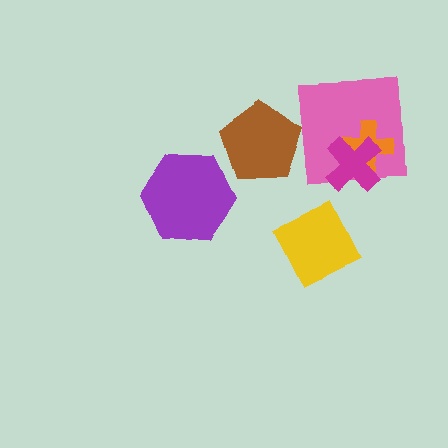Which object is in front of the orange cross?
The magenta cross is in front of the orange cross.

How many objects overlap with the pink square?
2 objects overlap with the pink square.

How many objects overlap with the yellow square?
0 objects overlap with the yellow square.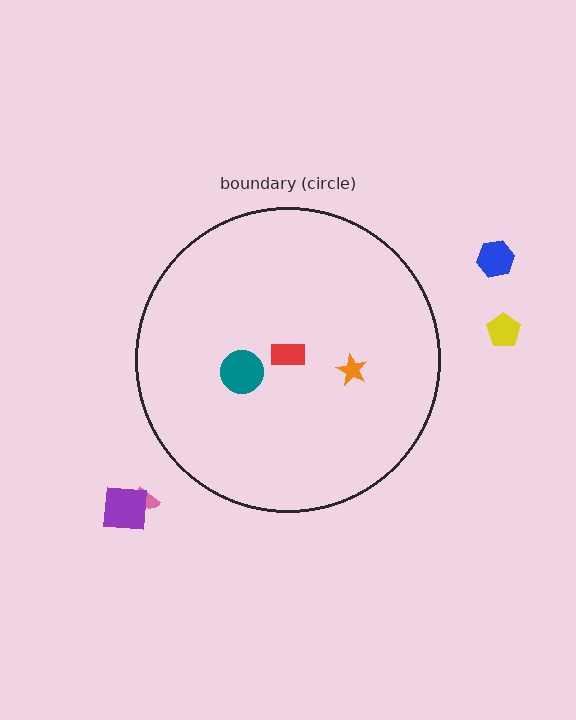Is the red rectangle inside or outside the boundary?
Inside.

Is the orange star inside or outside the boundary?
Inside.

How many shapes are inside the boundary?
3 inside, 4 outside.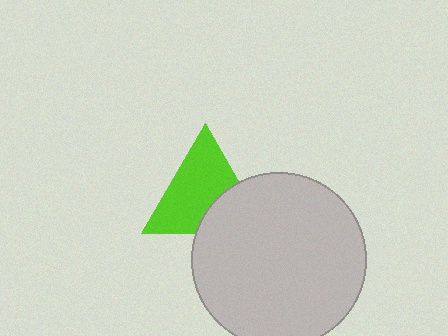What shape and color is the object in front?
The object in front is a light gray circle.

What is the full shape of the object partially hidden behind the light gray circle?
The partially hidden object is a lime triangle.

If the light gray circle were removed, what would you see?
You would see the complete lime triangle.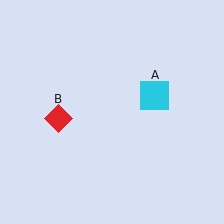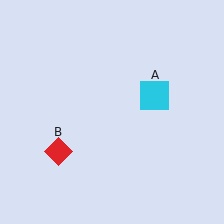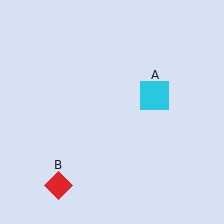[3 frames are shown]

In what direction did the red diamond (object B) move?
The red diamond (object B) moved down.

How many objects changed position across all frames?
1 object changed position: red diamond (object B).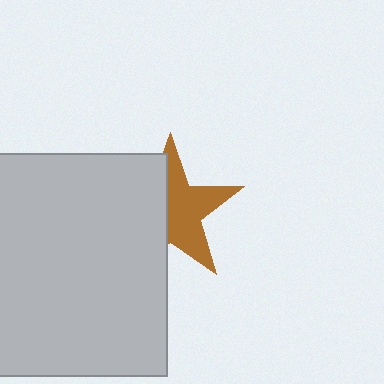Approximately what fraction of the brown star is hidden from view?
Roughly 46% of the brown star is hidden behind the light gray rectangle.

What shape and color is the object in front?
The object in front is a light gray rectangle.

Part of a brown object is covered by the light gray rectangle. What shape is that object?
It is a star.